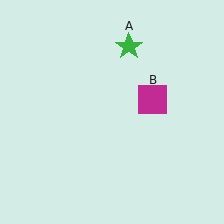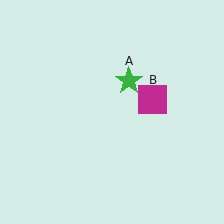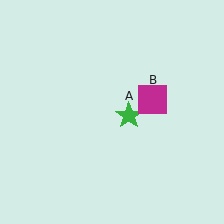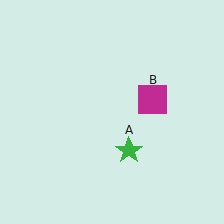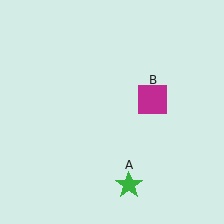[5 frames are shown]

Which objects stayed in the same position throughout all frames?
Magenta square (object B) remained stationary.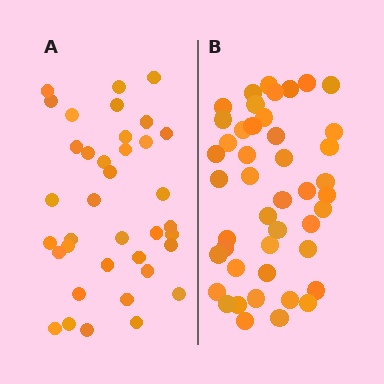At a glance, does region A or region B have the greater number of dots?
Region B (the right region) has more dots.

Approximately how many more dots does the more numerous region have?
Region B has roughly 8 or so more dots than region A.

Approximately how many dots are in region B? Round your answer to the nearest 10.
About 40 dots. (The exact count is 45, which rounds to 40.)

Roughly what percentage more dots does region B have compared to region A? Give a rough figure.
About 20% more.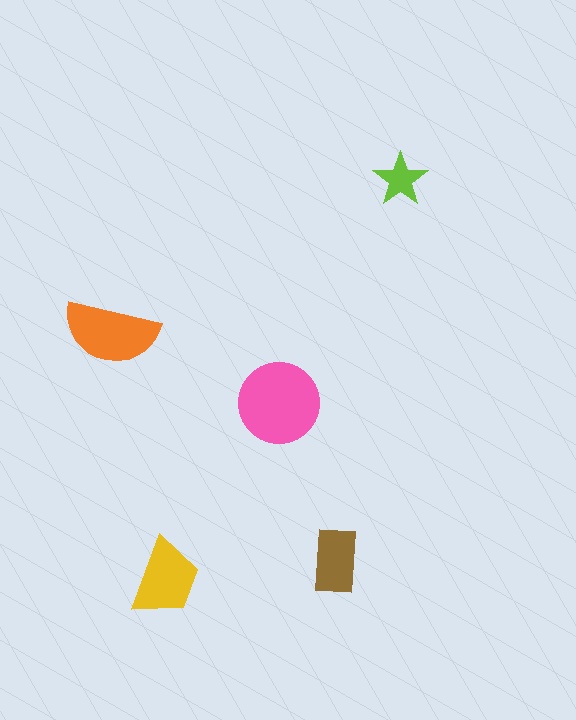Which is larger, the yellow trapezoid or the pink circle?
The pink circle.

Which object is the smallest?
The lime star.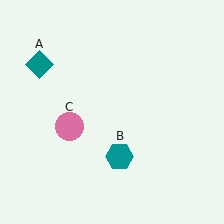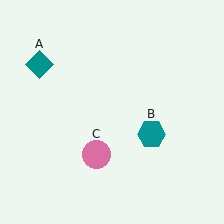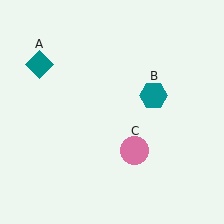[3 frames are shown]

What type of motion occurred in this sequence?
The teal hexagon (object B), pink circle (object C) rotated counterclockwise around the center of the scene.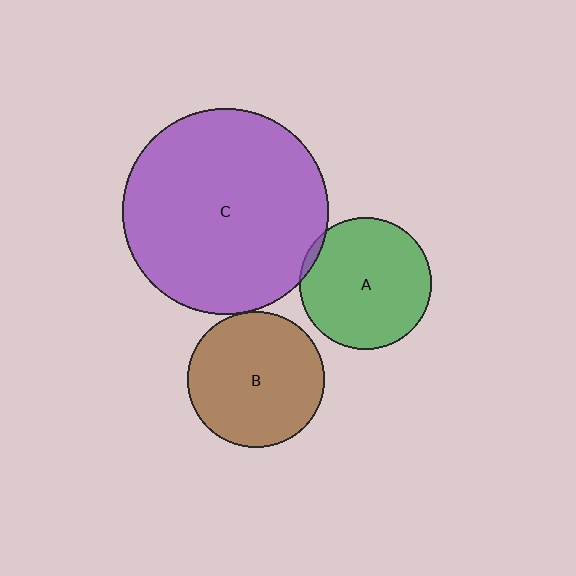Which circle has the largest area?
Circle C (purple).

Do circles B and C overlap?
Yes.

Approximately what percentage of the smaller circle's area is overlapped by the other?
Approximately 5%.